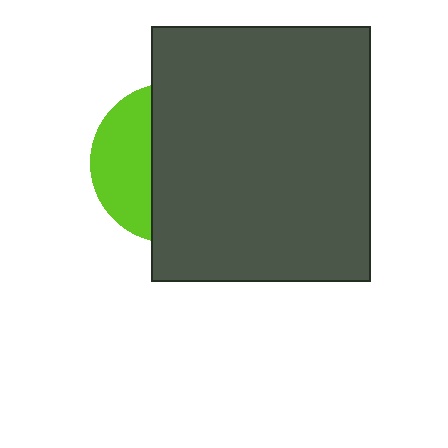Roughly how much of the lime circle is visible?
A small part of it is visible (roughly 35%).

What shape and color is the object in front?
The object in front is a dark gray rectangle.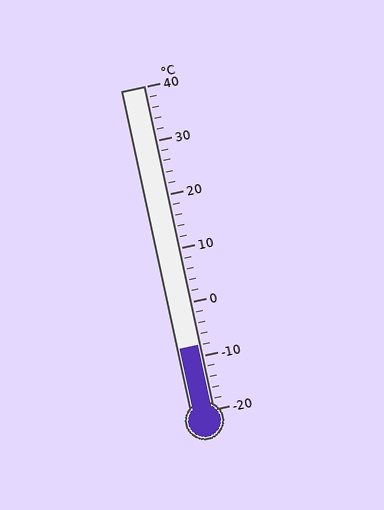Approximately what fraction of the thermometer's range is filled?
The thermometer is filled to approximately 20% of its range.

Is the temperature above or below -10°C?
The temperature is above -10°C.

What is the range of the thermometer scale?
The thermometer scale ranges from -20°C to 40°C.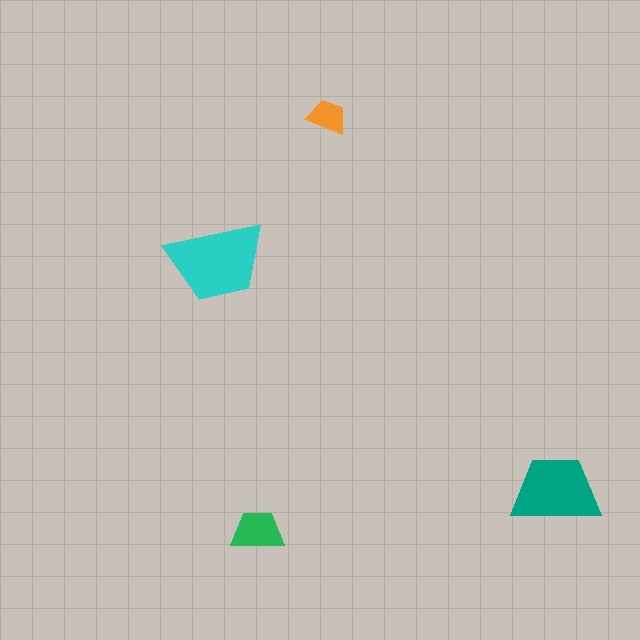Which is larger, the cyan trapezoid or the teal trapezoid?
The cyan one.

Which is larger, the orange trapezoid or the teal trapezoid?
The teal one.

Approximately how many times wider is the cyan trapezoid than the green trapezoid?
About 2 times wider.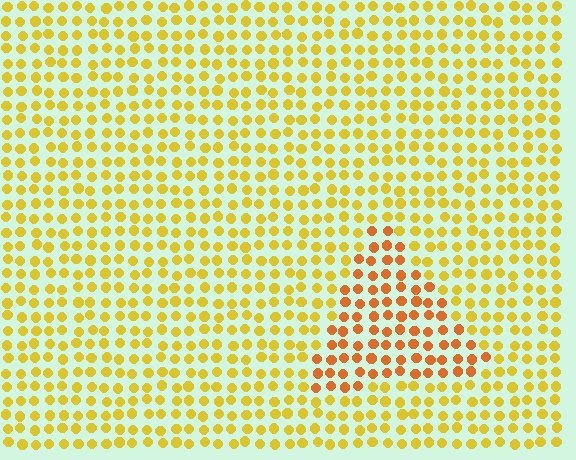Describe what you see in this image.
The image is filled with small yellow elements in a uniform arrangement. A triangle-shaped region is visible where the elements are tinted to a slightly different hue, forming a subtle color boundary.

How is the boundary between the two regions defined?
The boundary is defined purely by a slight shift in hue (about 31 degrees). Spacing, size, and orientation are identical on both sides.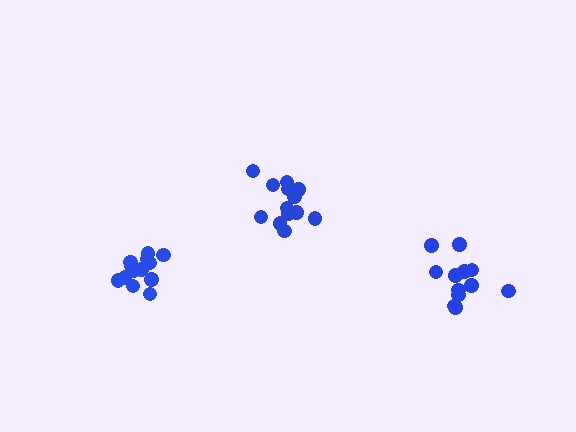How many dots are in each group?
Group 1: 13 dots, Group 2: 13 dots, Group 3: 12 dots (38 total).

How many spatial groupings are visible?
There are 3 spatial groupings.